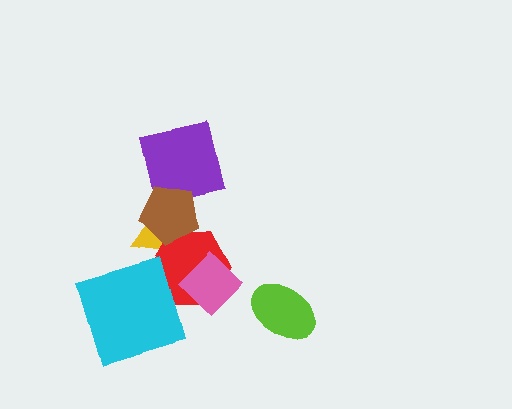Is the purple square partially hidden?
Yes, it is partially covered by another shape.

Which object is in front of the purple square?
The brown pentagon is in front of the purple square.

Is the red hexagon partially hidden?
Yes, it is partially covered by another shape.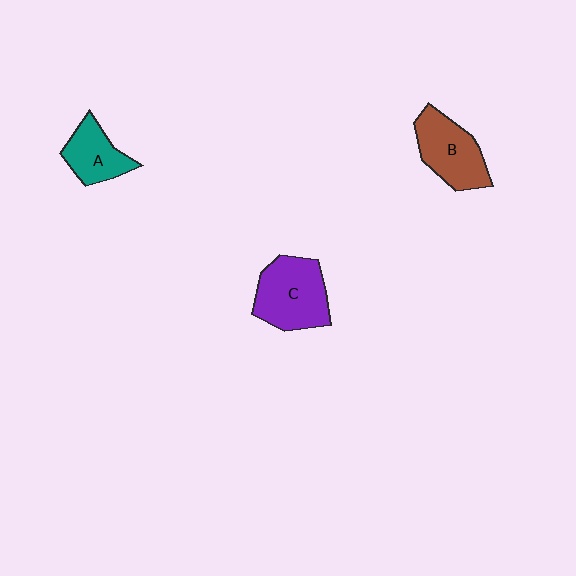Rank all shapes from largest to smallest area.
From largest to smallest: C (purple), B (brown), A (teal).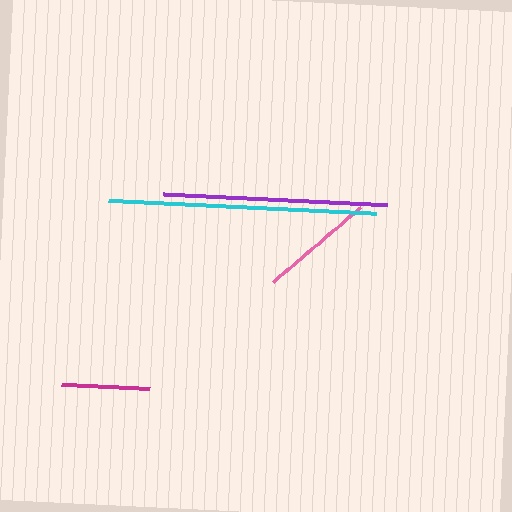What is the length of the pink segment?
The pink segment is approximately 116 pixels long.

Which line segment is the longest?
The cyan line is the longest at approximately 268 pixels.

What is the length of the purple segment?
The purple segment is approximately 224 pixels long.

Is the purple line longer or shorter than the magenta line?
The purple line is longer than the magenta line.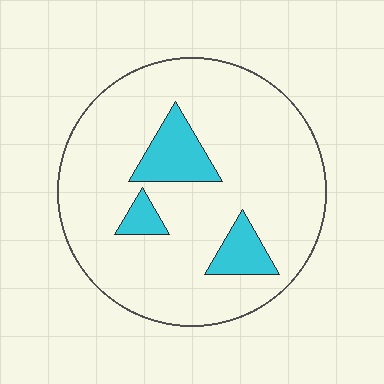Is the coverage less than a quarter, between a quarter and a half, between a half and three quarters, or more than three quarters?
Less than a quarter.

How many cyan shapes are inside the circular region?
3.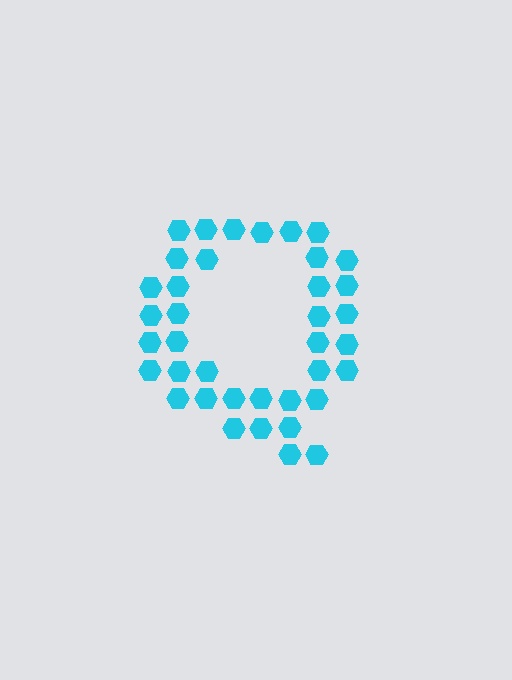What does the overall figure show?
The overall figure shows the letter Q.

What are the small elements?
The small elements are hexagons.